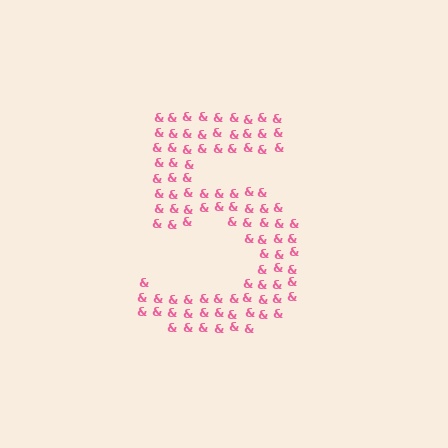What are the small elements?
The small elements are ampersands.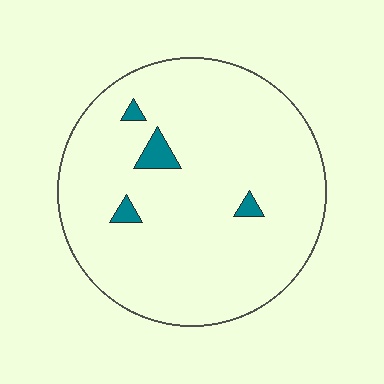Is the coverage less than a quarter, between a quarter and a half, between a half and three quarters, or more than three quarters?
Less than a quarter.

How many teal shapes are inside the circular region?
4.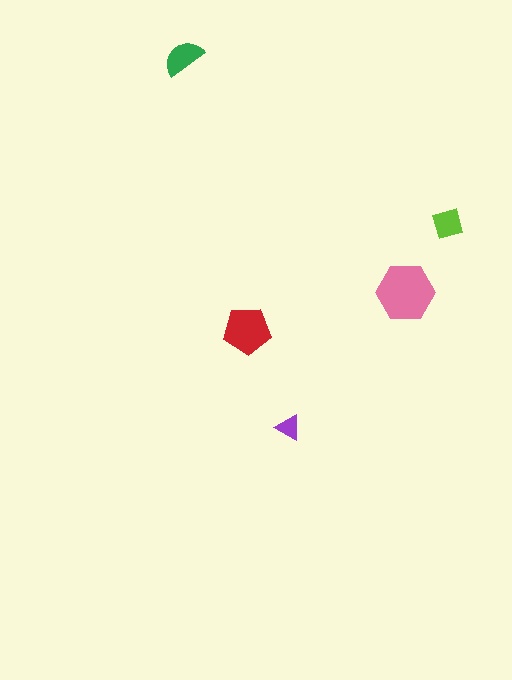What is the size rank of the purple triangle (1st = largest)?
5th.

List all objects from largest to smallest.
The pink hexagon, the red pentagon, the green semicircle, the lime diamond, the purple triangle.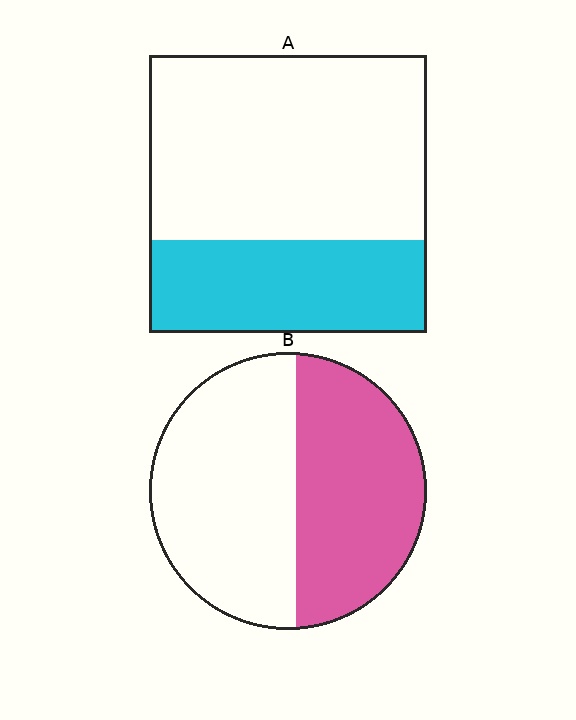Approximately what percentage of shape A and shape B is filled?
A is approximately 35% and B is approximately 45%.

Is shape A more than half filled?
No.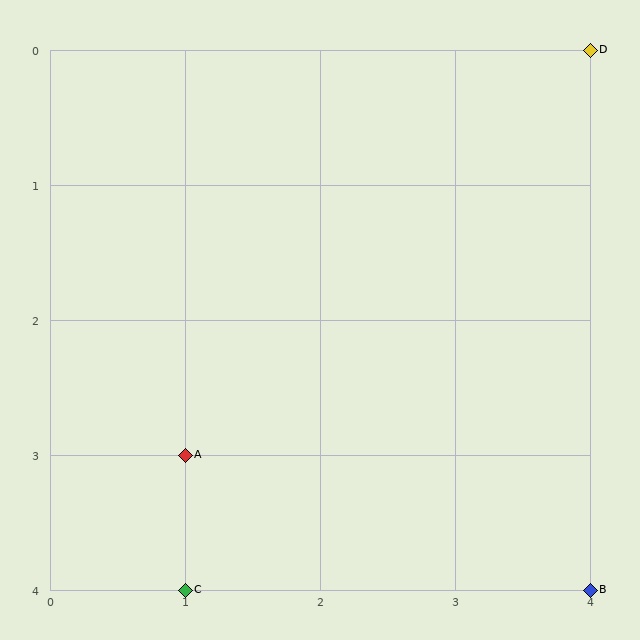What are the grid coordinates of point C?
Point C is at grid coordinates (1, 4).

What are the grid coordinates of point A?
Point A is at grid coordinates (1, 3).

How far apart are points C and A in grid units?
Points C and A are 1 row apart.